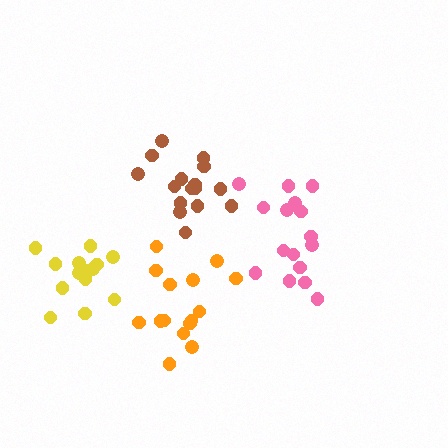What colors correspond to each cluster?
The clusters are colored: pink, brown, yellow, orange.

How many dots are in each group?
Group 1: 16 dots, Group 2: 16 dots, Group 3: 14 dots, Group 4: 15 dots (61 total).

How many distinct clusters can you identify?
There are 4 distinct clusters.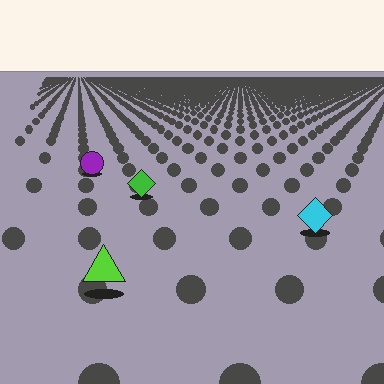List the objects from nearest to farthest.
From nearest to farthest: the lime triangle, the cyan diamond, the green diamond, the purple circle.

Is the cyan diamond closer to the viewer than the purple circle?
Yes. The cyan diamond is closer — you can tell from the texture gradient: the ground texture is coarser near it.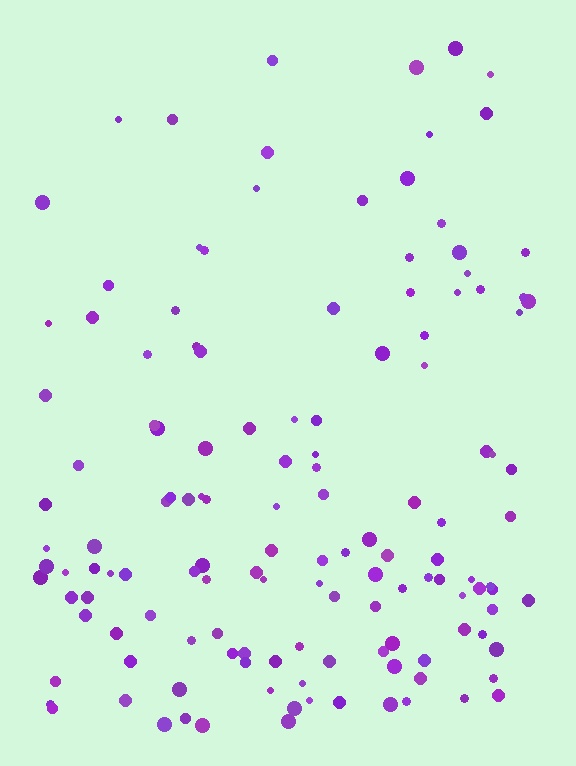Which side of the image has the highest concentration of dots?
The bottom.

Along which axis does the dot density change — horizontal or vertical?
Vertical.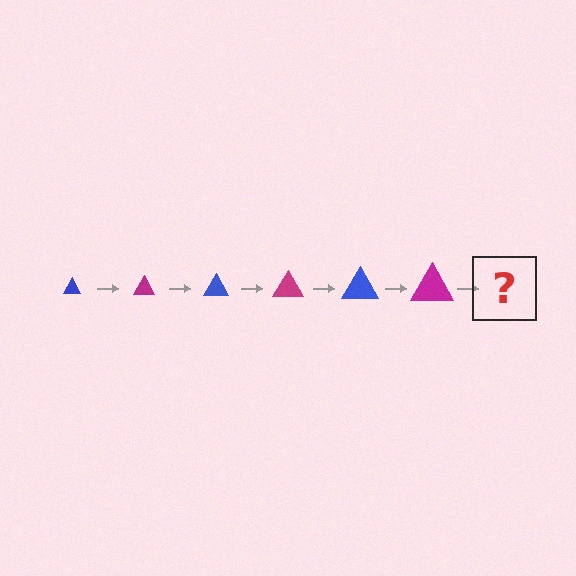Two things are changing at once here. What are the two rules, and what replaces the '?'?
The two rules are that the triangle grows larger each step and the color cycles through blue and magenta. The '?' should be a blue triangle, larger than the previous one.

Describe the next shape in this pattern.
It should be a blue triangle, larger than the previous one.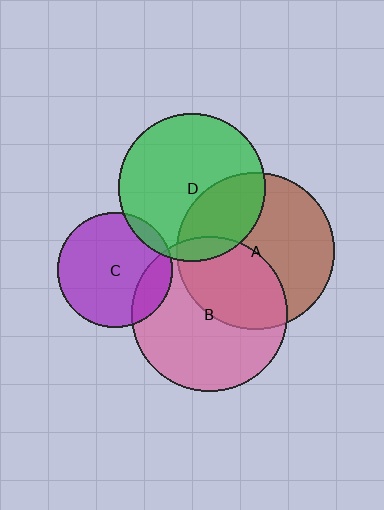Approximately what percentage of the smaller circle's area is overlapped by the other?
Approximately 40%.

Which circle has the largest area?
Circle A (brown).